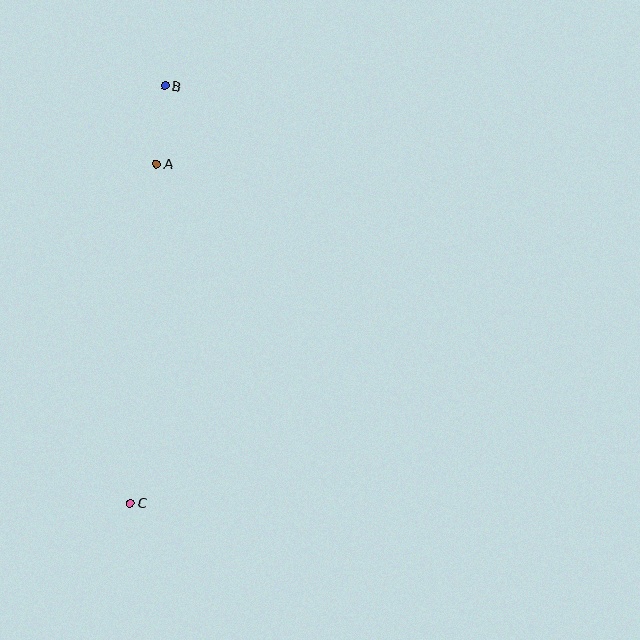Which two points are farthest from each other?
Points B and C are farthest from each other.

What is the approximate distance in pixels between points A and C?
The distance between A and C is approximately 340 pixels.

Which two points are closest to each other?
Points A and B are closest to each other.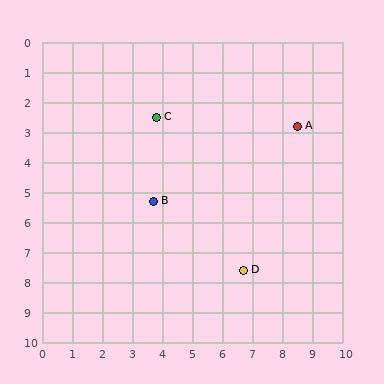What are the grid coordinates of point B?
Point B is at approximately (3.7, 5.3).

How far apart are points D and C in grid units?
Points D and C are about 5.9 grid units apart.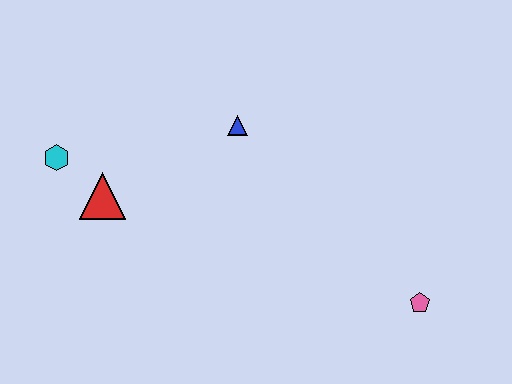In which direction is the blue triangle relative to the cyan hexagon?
The blue triangle is to the right of the cyan hexagon.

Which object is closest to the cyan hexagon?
The red triangle is closest to the cyan hexagon.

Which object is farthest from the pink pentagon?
The cyan hexagon is farthest from the pink pentagon.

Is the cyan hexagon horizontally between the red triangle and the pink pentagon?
No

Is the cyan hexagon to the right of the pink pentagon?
No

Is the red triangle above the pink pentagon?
Yes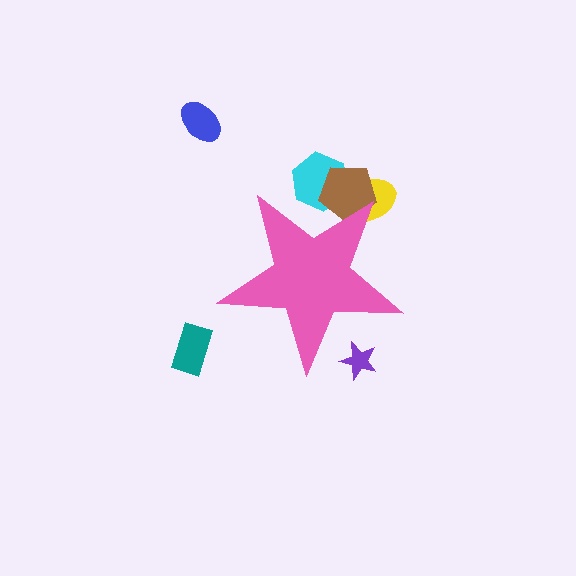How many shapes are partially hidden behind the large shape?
4 shapes are partially hidden.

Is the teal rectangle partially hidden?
No, the teal rectangle is fully visible.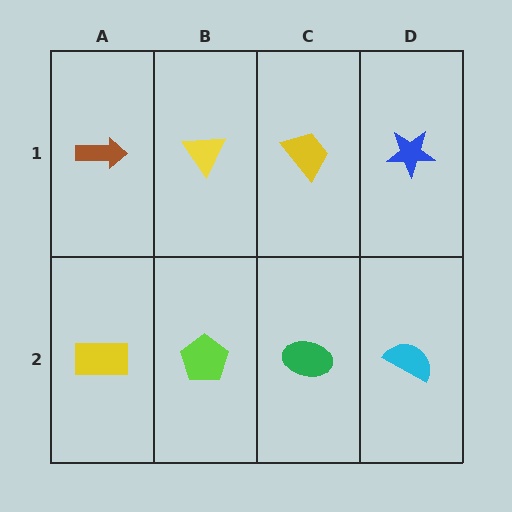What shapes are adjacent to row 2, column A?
A brown arrow (row 1, column A), a lime pentagon (row 2, column B).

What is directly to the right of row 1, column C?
A blue star.